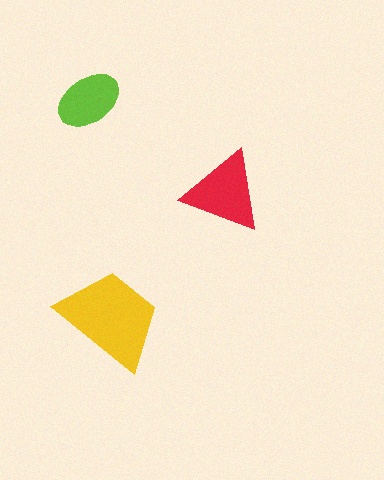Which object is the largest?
The yellow trapezoid.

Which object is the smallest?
The lime ellipse.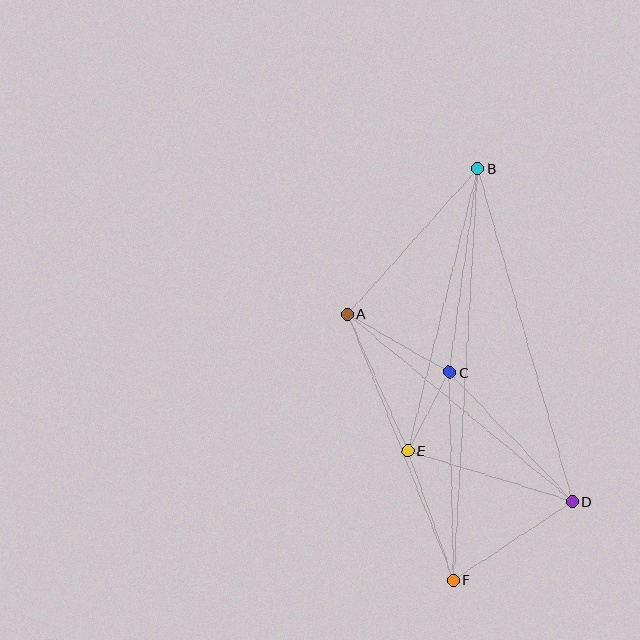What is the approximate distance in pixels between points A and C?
The distance between A and C is approximately 118 pixels.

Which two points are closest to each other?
Points C and E are closest to each other.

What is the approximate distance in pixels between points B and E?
The distance between B and E is approximately 291 pixels.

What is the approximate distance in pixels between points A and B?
The distance between A and B is approximately 195 pixels.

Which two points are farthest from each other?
Points B and F are farthest from each other.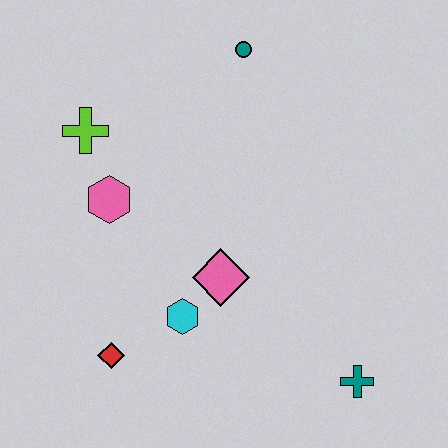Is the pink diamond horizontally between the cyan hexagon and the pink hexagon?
No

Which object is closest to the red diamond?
The cyan hexagon is closest to the red diamond.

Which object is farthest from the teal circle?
The teal cross is farthest from the teal circle.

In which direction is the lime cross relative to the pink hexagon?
The lime cross is above the pink hexagon.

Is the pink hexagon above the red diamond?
Yes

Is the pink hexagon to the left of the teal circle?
Yes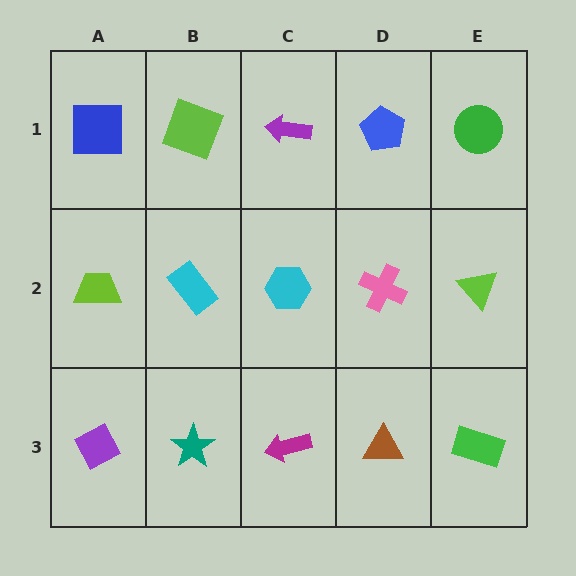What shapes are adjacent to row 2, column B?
A lime square (row 1, column B), a teal star (row 3, column B), a lime trapezoid (row 2, column A), a cyan hexagon (row 2, column C).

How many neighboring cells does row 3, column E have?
2.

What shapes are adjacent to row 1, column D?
A pink cross (row 2, column D), a purple arrow (row 1, column C), a green circle (row 1, column E).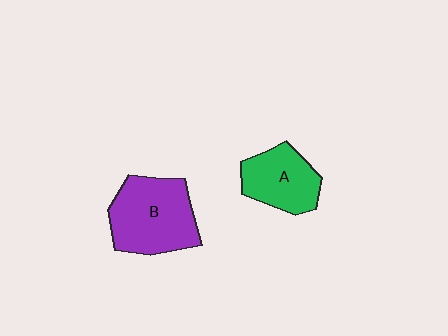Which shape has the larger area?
Shape B (purple).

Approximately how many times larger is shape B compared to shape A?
Approximately 1.4 times.